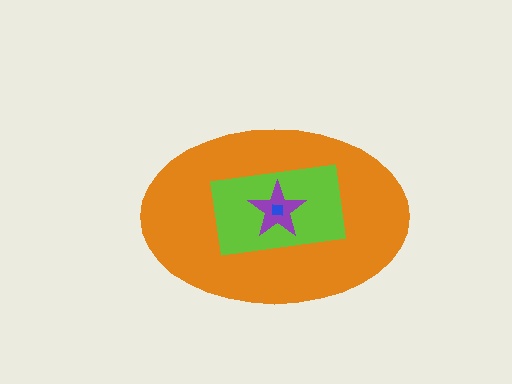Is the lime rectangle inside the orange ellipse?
Yes.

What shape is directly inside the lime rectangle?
The purple star.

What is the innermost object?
The blue square.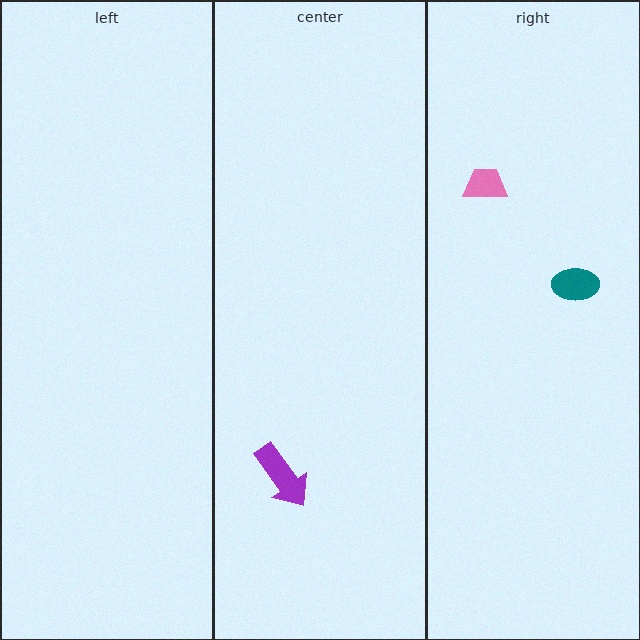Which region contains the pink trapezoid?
The right region.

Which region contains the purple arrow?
The center region.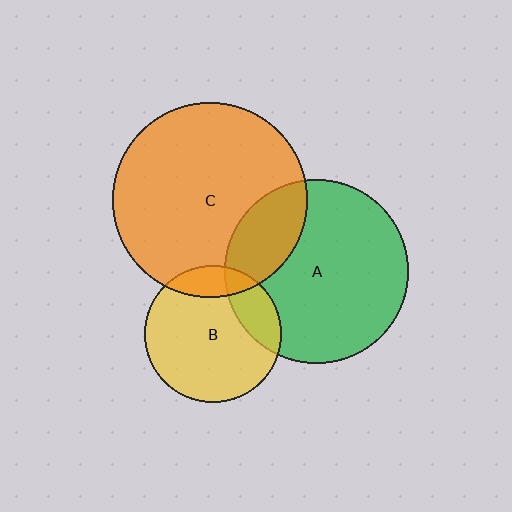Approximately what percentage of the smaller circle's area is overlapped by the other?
Approximately 15%.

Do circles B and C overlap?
Yes.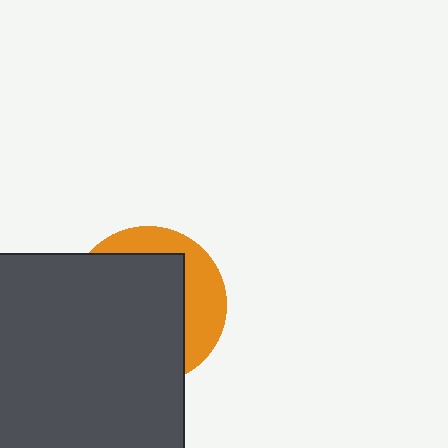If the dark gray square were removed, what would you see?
You would see the complete orange circle.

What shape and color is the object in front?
The object in front is a dark gray square.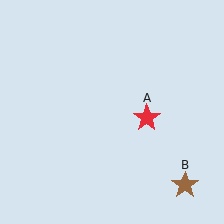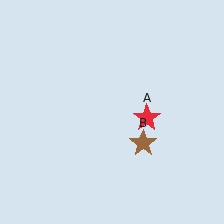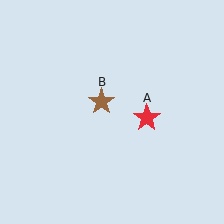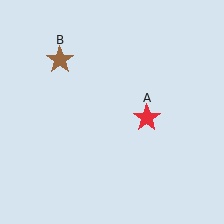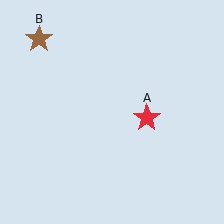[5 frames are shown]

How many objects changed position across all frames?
1 object changed position: brown star (object B).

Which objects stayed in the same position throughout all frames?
Red star (object A) remained stationary.